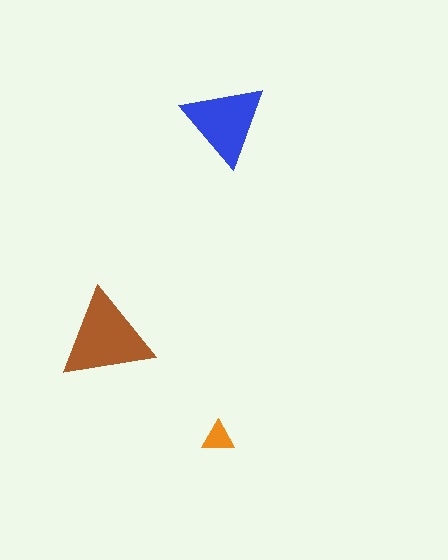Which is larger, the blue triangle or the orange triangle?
The blue one.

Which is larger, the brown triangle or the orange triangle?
The brown one.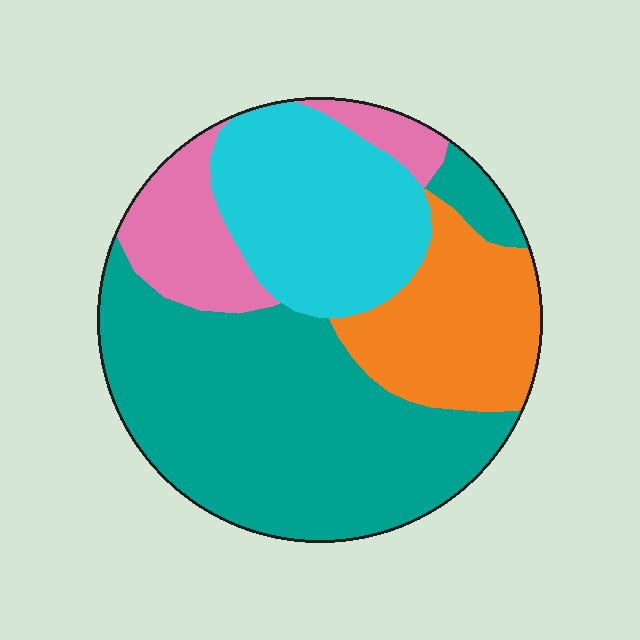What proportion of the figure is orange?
Orange takes up about one sixth (1/6) of the figure.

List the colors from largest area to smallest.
From largest to smallest: teal, cyan, orange, pink.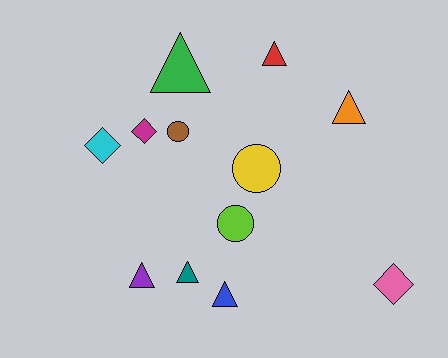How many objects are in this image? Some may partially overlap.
There are 12 objects.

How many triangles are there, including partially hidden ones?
There are 6 triangles.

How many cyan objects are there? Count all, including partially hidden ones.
There is 1 cyan object.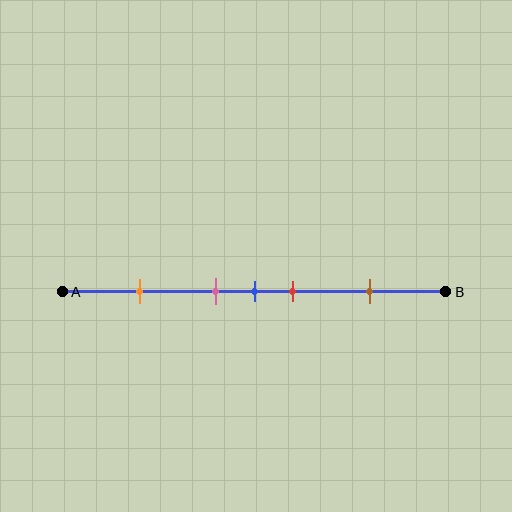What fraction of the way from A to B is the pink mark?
The pink mark is approximately 40% (0.4) of the way from A to B.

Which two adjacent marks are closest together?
The pink and blue marks are the closest adjacent pair.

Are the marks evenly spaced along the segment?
No, the marks are not evenly spaced.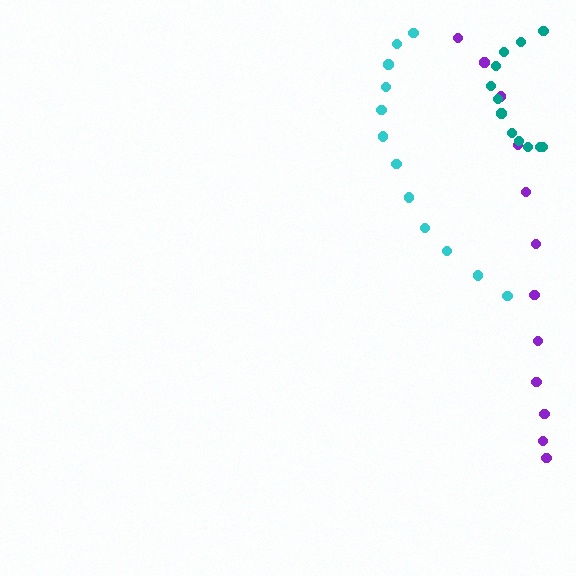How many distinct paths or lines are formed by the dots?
There are 3 distinct paths.